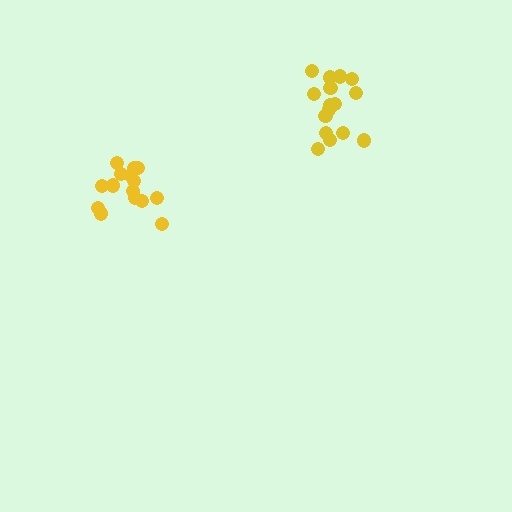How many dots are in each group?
Group 1: 16 dots, Group 2: 15 dots (31 total).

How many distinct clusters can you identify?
There are 2 distinct clusters.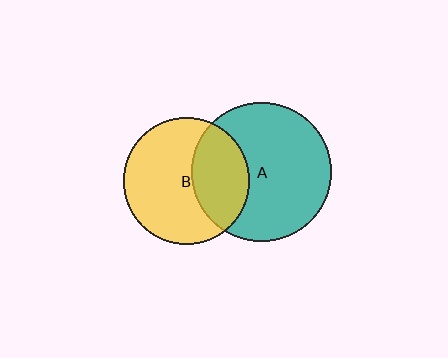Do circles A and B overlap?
Yes.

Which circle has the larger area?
Circle A (teal).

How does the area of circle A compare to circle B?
Approximately 1.2 times.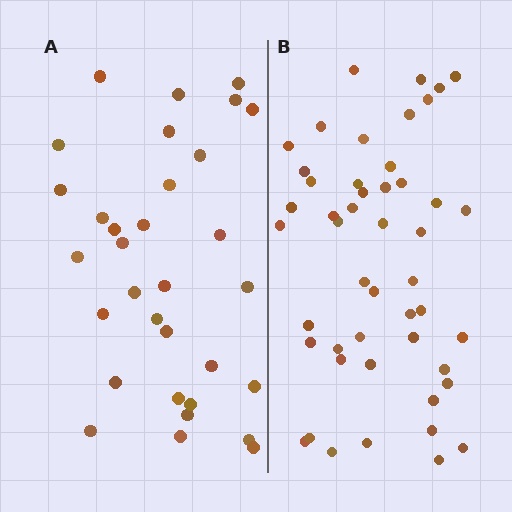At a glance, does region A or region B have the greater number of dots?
Region B (the right region) has more dots.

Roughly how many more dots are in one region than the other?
Region B has approximately 15 more dots than region A.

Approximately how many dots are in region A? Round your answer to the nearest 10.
About 30 dots. (The exact count is 32, which rounds to 30.)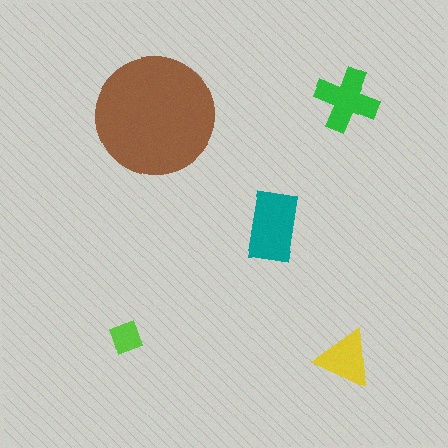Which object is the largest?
The brown circle.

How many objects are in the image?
There are 5 objects in the image.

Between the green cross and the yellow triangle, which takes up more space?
The green cross.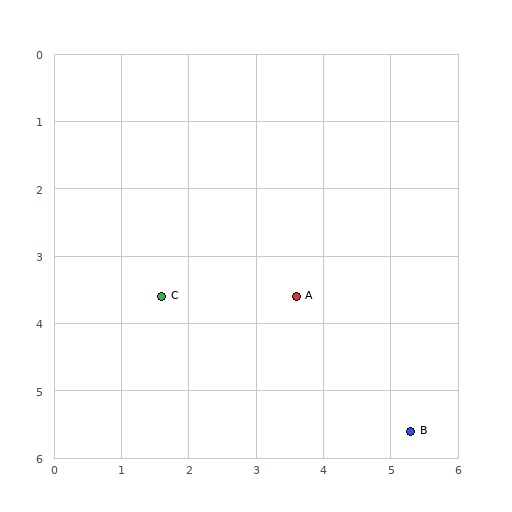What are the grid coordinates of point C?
Point C is at approximately (1.6, 3.6).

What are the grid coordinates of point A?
Point A is at approximately (3.6, 3.6).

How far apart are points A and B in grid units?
Points A and B are about 2.6 grid units apart.